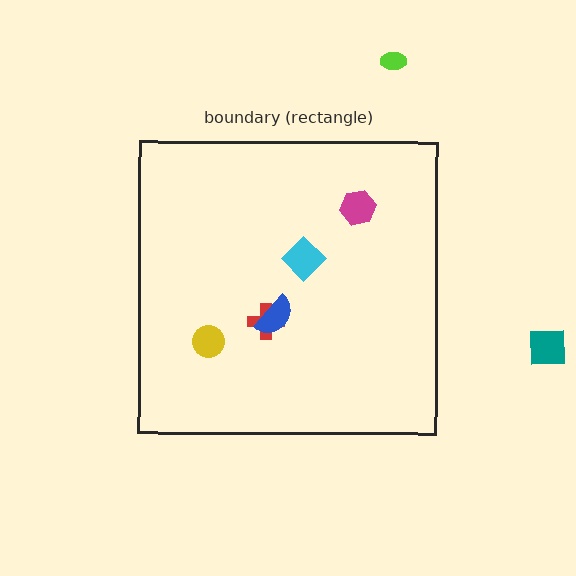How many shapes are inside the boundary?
5 inside, 2 outside.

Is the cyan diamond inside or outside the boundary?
Inside.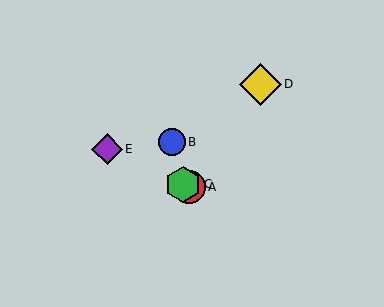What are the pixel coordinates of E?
Object E is at (107, 149).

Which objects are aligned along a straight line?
Objects A, C, E are aligned along a straight line.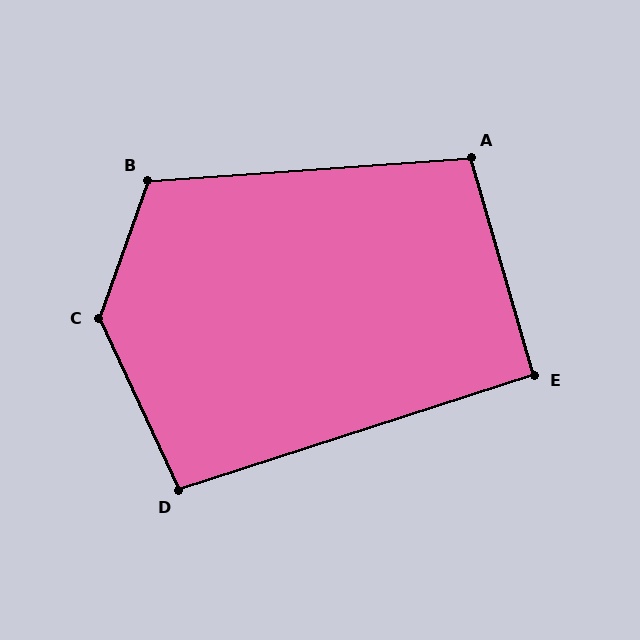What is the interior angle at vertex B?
Approximately 114 degrees (obtuse).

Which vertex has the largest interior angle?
C, at approximately 135 degrees.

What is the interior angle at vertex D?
Approximately 97 degrees (obtuse).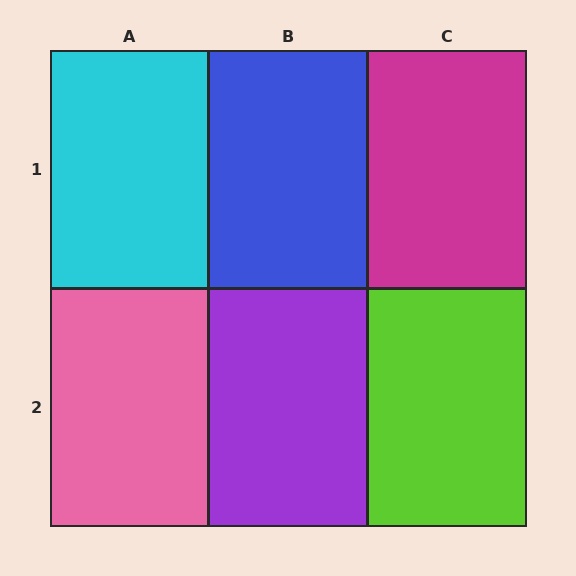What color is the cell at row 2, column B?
Purple.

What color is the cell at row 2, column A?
Pink.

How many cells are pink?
1 cell is pink.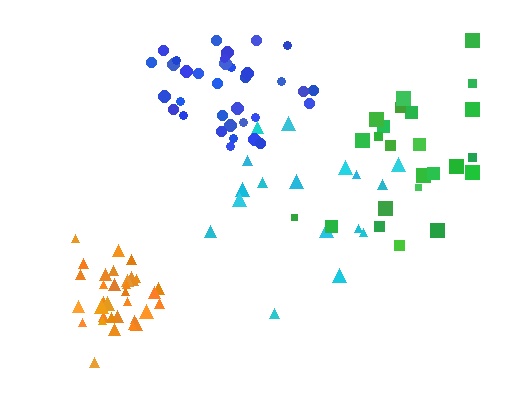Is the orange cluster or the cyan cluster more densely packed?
Orange.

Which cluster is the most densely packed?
Orange.